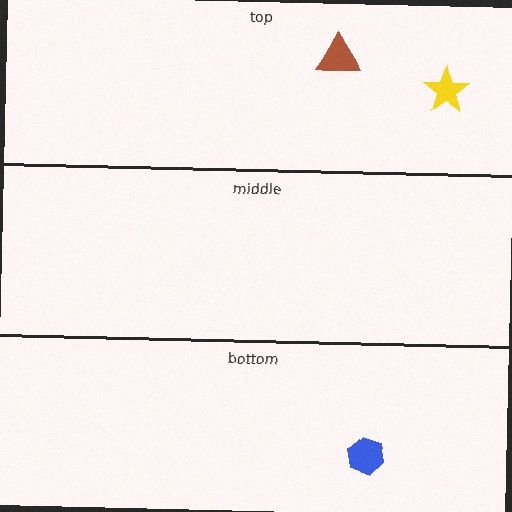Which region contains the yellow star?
The top region.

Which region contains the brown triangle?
The top region.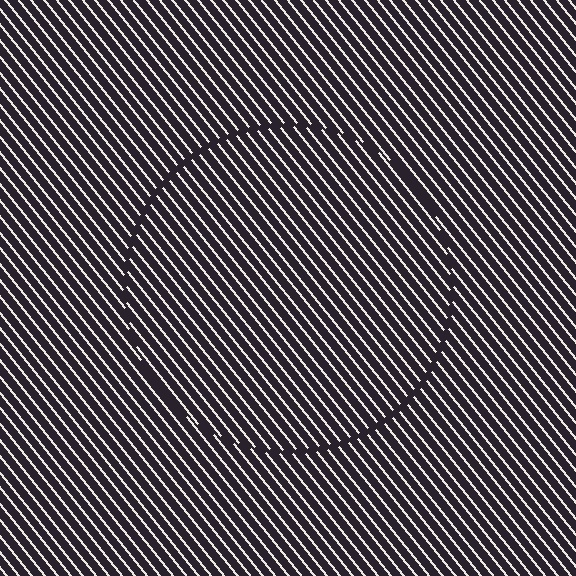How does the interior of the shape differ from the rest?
The interior of the shape contains the same grating, shifted by half a period — the contour is defined by the phase discontinuity where line-ends from the inner and outer gratings abut.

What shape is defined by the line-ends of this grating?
An illusory circle. The interior of the shape contains the same grating, shifted by half a period — the contour is defined by the phase discontinuity where line-ends from the inner and outer gratings abut.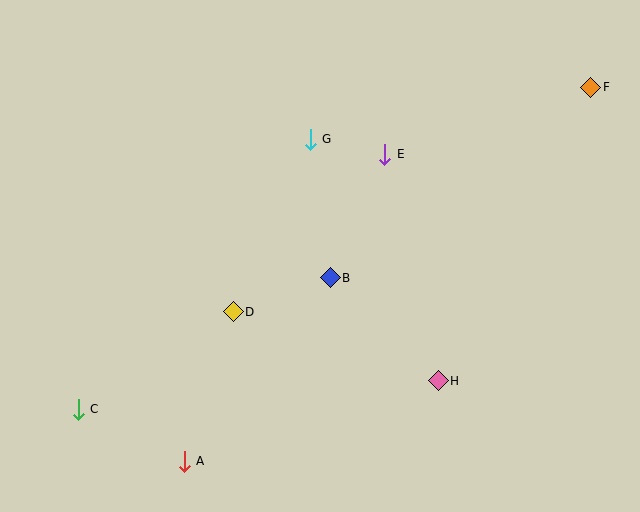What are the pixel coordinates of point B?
Point B is at (330, 278).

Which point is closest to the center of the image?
Point B at (330, 278) is closest to the center.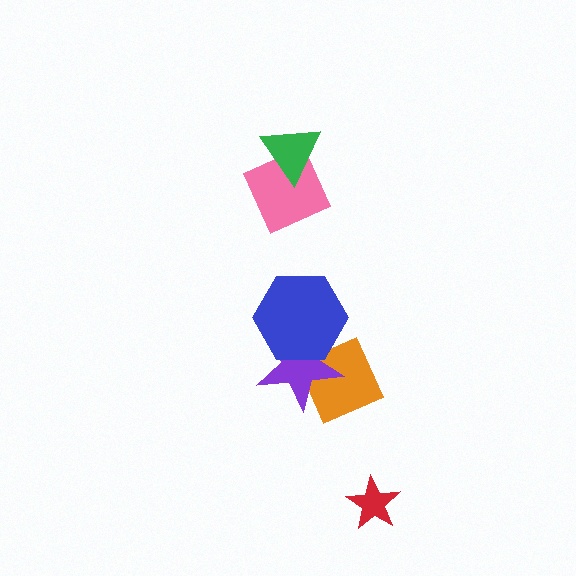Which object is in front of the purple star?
The blue hexagon is in front of the purple star.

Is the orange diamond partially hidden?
Yes, it is partially covered by another shape.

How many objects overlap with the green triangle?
1 object overlaps with the green triangle.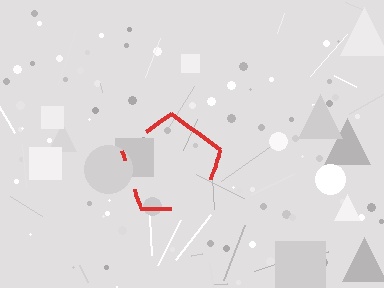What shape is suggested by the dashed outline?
The dashed outline suggests a pentagon.